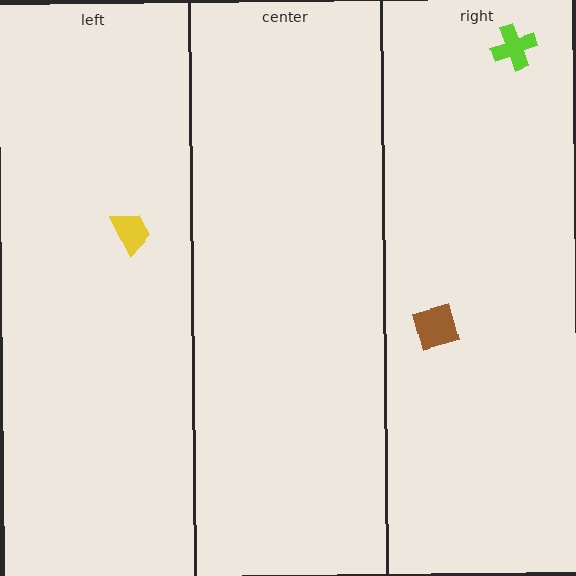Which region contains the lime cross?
The right region.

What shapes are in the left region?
The yellow trapezoid.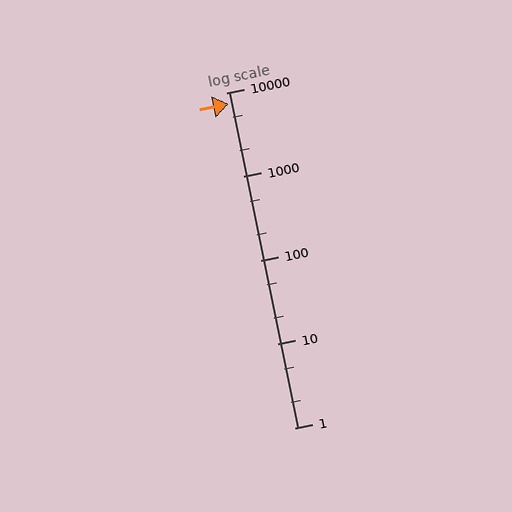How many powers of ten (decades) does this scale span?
The scale spans 4 decades, from 1 to 10000.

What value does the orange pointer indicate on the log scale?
The pointer indicates approximately 7300.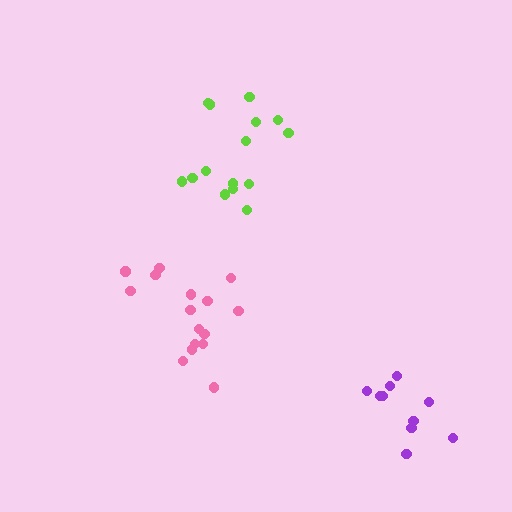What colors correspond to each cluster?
The clusters are colored: pink, purple, lime.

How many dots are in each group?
Group 1: 16 dots, Group 2: 10 dots, Group 3: 15 dots (41 total).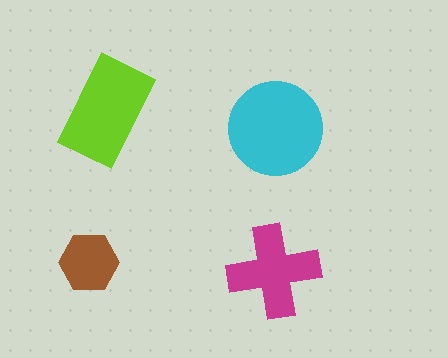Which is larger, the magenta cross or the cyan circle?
The cyan circle.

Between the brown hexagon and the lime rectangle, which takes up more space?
The lime rectangle.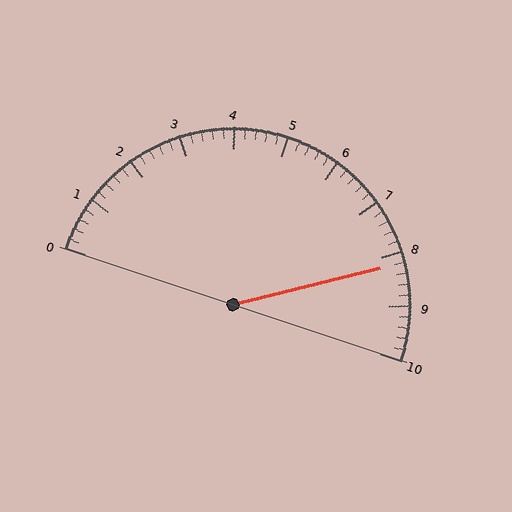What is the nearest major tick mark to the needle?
The nearest major tick mark is 8.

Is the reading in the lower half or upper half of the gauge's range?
The reading is in the upper half of the range (0 to 10).